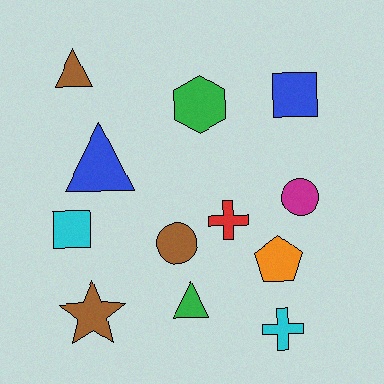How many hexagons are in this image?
There is 1 hexagon.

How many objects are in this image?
There are 12 objects.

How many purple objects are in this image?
There are no purple objects.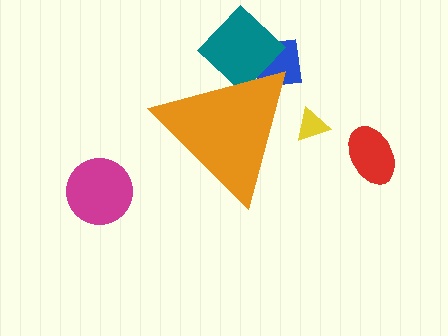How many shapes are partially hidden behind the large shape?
3 shapes are partially hidden.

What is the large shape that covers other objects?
An orange triangle.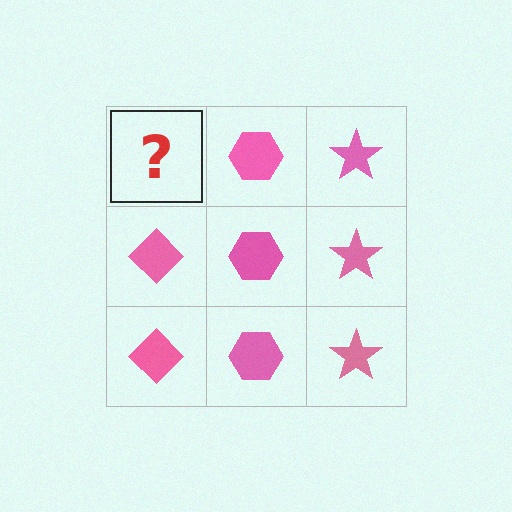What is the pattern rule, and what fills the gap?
The rule is that each column has a consistent shape. The gap should be filled with a pink diamond.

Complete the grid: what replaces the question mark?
The question mark should be replaced with a pink diamond.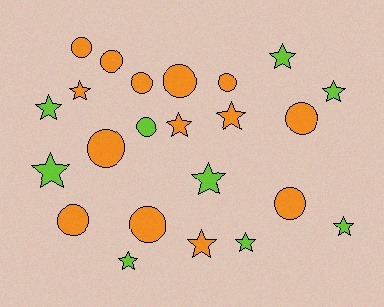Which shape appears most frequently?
Star, with 12 objects.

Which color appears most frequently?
Orange, with 14 objects.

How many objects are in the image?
There are 23 objects.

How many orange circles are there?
There are 10 orange circles.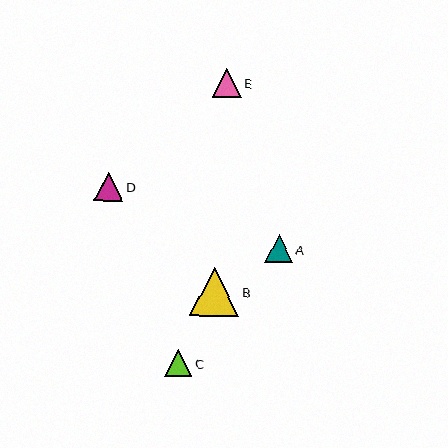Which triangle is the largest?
Triangle B is the largest with a size of approximately 49 pixels.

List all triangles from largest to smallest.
From largest to smallest: B, E, D, A, C.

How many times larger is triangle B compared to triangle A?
Triangle B is approximately 1.7 times the size of triangle A.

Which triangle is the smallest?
Triangle C is the smallest with a size of approximately 27 pixels.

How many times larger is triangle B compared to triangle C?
Triangle B is approximately 1.8 times the size of triangle C.